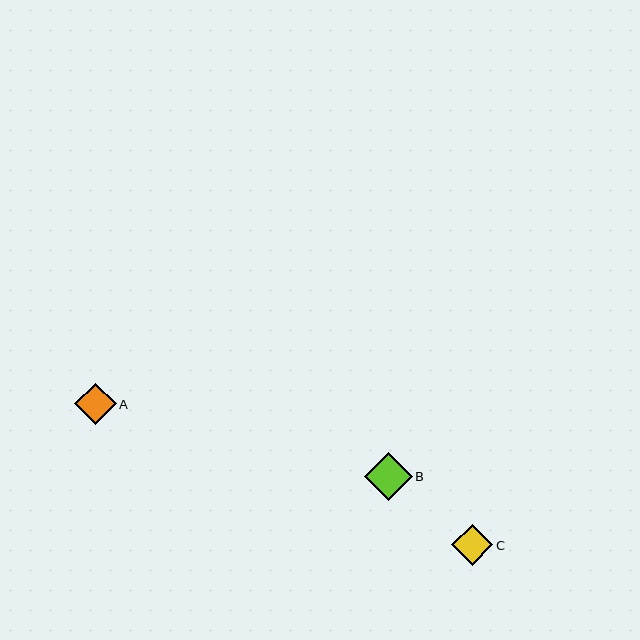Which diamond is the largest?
Diamond B is the largest with a size of approximately 48 pixels.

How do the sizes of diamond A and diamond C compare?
Diamond A and diamond C are approximately the same size.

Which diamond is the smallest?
Diamond C is the smallest with a size of approximately 41 pixels.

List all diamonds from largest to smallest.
From largest to smallest: B, A, C.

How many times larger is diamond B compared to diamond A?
Diamond B is approximately 1.2 times the size of diamond A.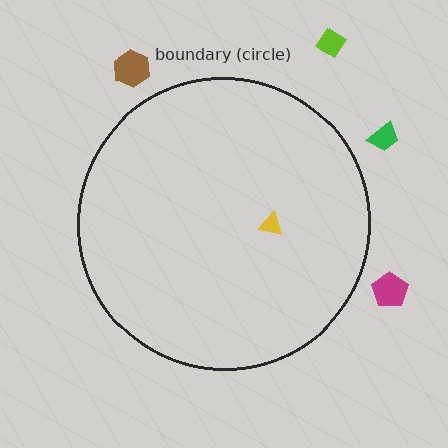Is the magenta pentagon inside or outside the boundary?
Outside.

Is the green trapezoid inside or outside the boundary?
Outside.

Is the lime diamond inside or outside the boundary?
Outside.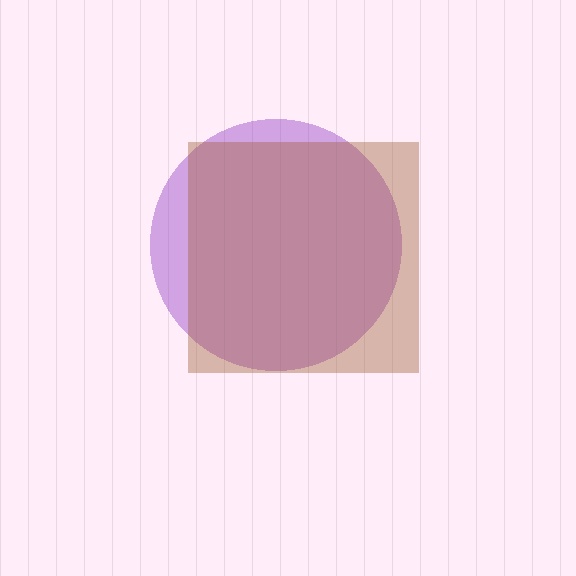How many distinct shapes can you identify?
There are 2 distinct shapes: a purple circle, a brown square.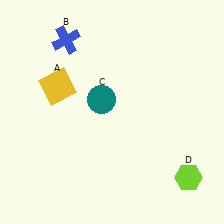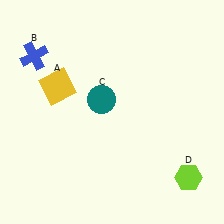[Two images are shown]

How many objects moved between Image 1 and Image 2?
1 object moved between the two images.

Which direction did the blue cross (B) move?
The blue cross (B) moved left.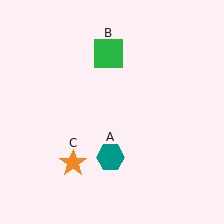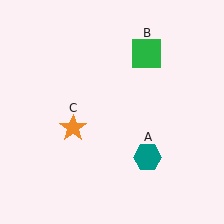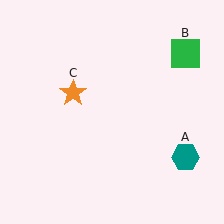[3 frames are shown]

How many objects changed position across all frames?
3 objects changed position: teal hexagon (object A), green square (object B), orange star (object C).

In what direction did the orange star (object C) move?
The orange star (object C) moved up.